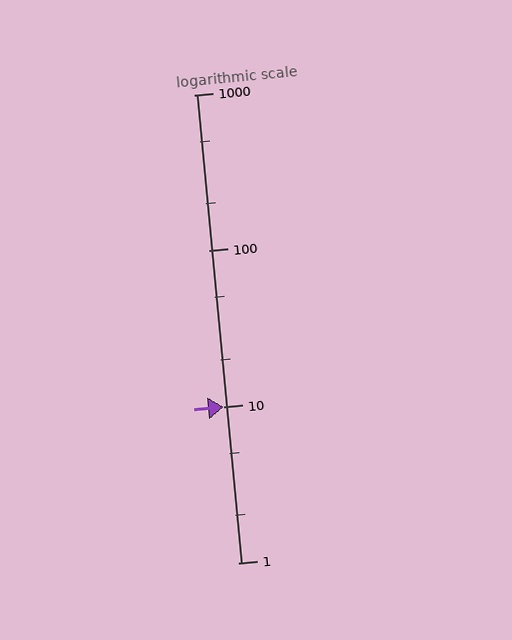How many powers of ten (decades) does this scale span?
The scale spans 3 decades, from 1 to 1000.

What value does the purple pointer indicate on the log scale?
The pointer indicates approximately 10.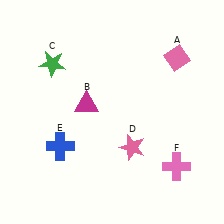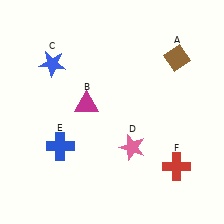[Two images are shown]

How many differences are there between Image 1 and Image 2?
There are 3 differences between the two images.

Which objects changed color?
A changed from pink to brown. C changed from green to blue. F changed from pink to red.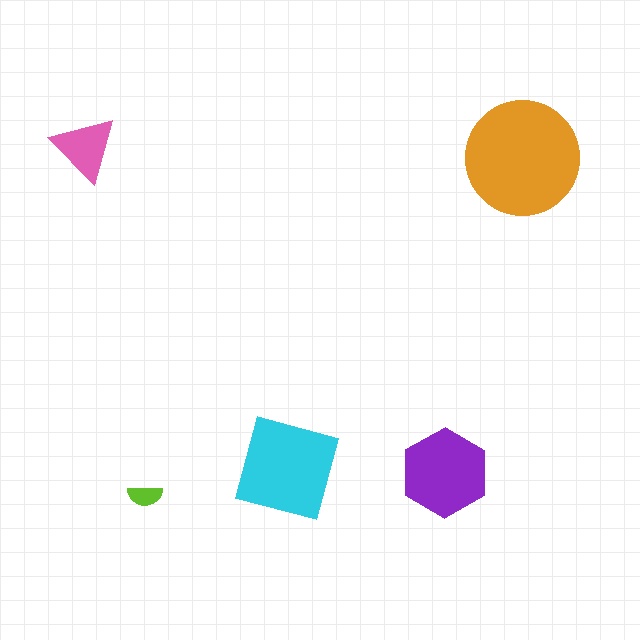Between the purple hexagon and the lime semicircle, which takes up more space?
The purple hexagon.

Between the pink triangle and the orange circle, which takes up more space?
The orange circle.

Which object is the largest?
The orange circle.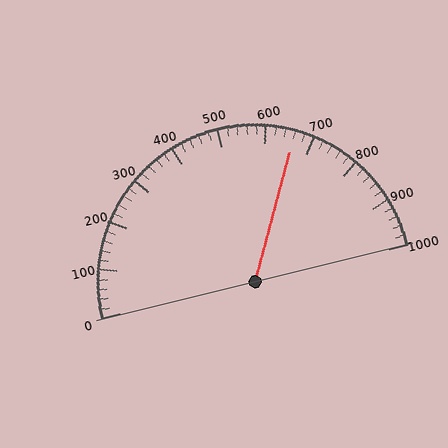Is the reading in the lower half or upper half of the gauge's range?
The reading is in the upper half of the range (0 to 1000).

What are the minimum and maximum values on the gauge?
The gauge ranges from 0 to 1000.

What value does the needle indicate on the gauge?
The needle indicates approximately 660.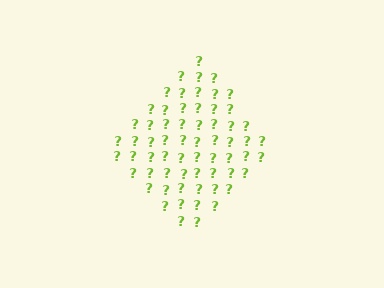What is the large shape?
The large shape is a diamond.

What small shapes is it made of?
It is made of small question marks.